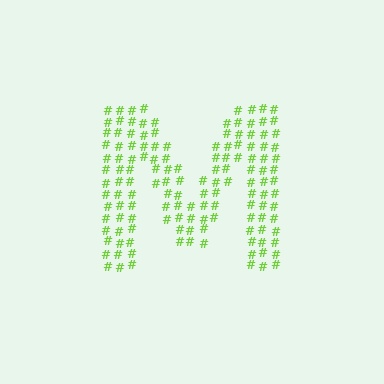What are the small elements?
The small elements are hash symbols.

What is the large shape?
The large shape is the letter M.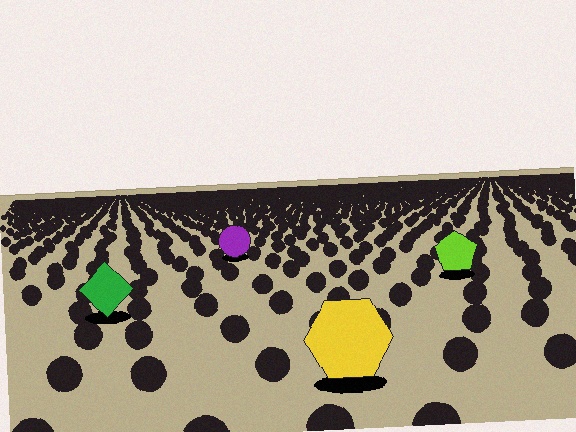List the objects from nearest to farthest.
From nearest to farthest: the yellow hexagon, the green diamond, the lime pentagon, the purple circle.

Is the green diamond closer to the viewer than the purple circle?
Yes. The green diamond is closer — you can tell from the texture gradient: the ground texture is coarser near it.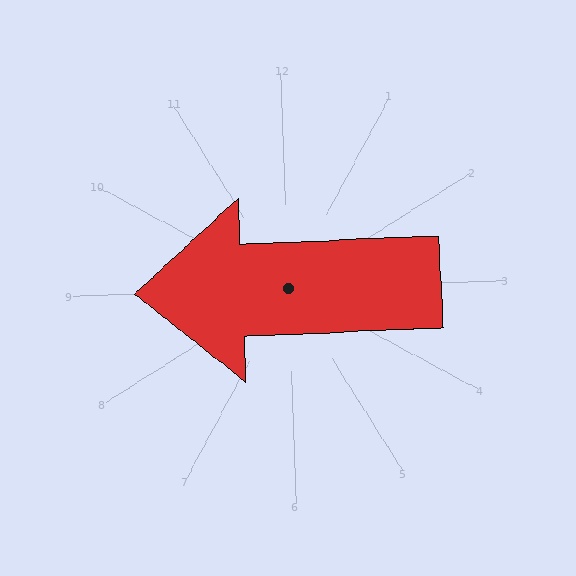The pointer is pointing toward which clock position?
Roughly 9 o'clock.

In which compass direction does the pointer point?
West.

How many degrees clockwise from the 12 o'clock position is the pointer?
Approximately 270 degrees.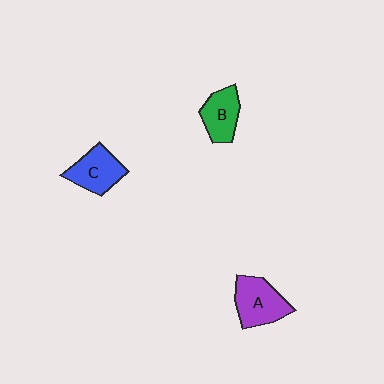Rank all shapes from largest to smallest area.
From largest to smallest: A (purple), C (blue), B (green).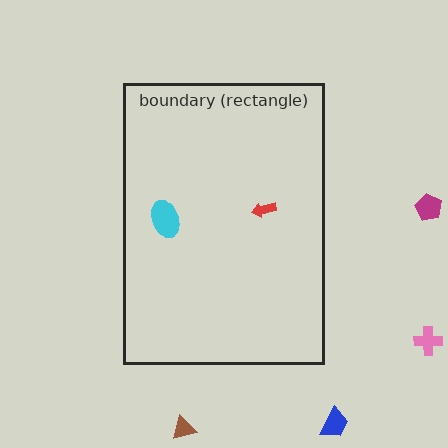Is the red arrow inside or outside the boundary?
Inside.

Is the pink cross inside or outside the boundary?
Outside.